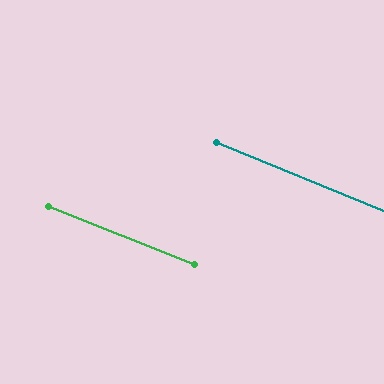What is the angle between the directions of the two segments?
Approximately 1 degree.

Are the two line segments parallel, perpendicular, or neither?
Parallel — their directions differ by only 0.7°.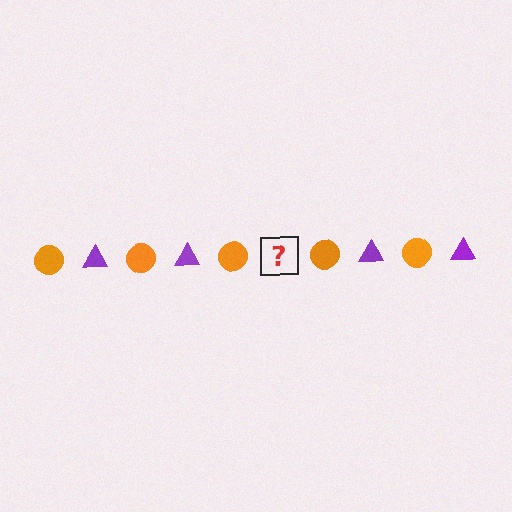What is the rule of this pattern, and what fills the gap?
The rule is that the pattern alternates between orange circle and purple triangle. The gap should be filled with a purple triangle.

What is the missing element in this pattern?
The missing element is a purple triangle.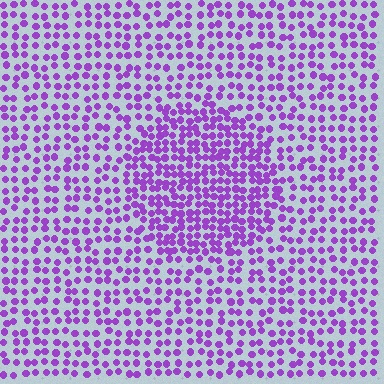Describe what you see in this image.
The image contains small purple elements arranged at two different densities. A circle-shaped region is visible where the elements are more densely packed than the surrounding area.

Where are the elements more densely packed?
The elements are more densely packed inside the circle boundary.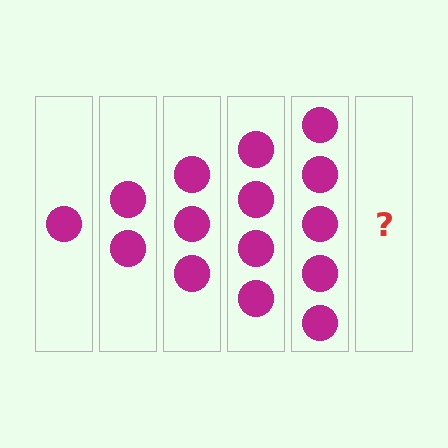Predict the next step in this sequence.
The next step is 6 circles.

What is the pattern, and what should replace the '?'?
The pattern is that each step adds one more circle. The '?' should be 6 circles.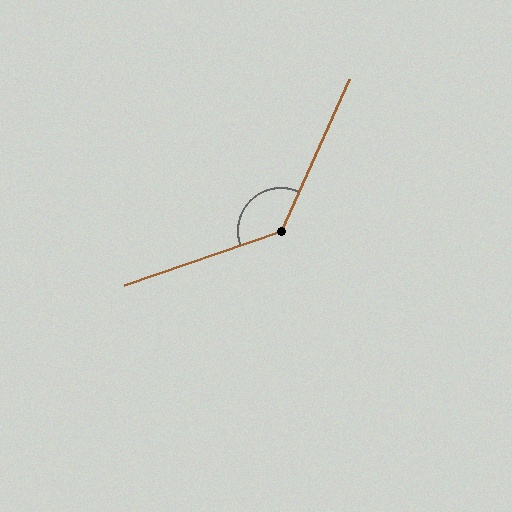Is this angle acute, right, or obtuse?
It is obtuse.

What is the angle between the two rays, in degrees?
Approximately 133 degrees.